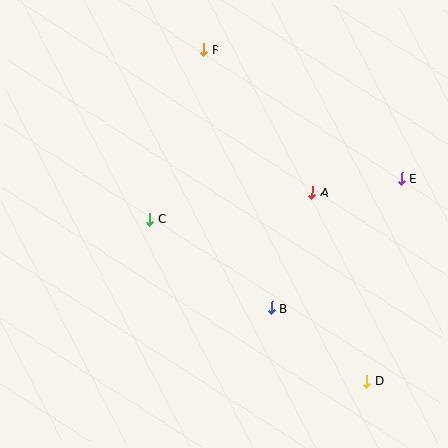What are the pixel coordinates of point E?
Point E is at (402, 178).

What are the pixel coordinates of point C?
Point C is at (150, 219).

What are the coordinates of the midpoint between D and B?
The midpoint between D and B is at (319, 344).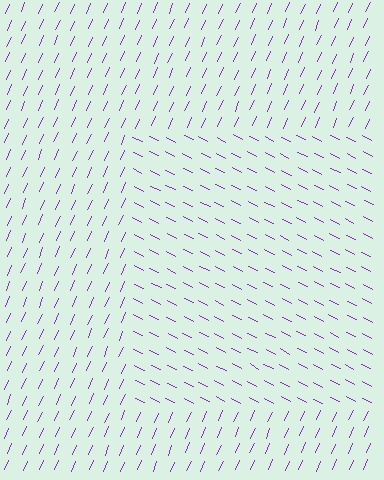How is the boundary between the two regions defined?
The boundary is defined purely by a change in line orientation (approximately 87 degrees difference). All lines are the same color and thickness.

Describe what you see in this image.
The image is filled with small purple line segments. A rectangle region in the image has lines oriented differently from the surrounding lines, creating a visible texture boundary.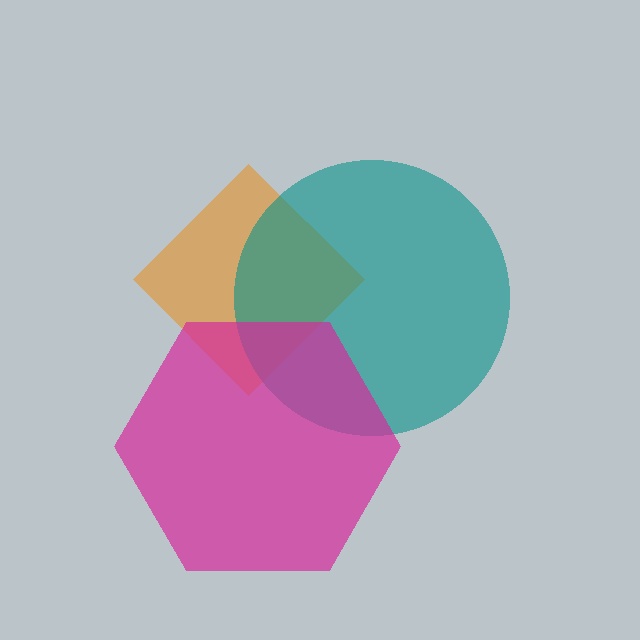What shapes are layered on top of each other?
The layered shapes are: an orange diamond, a teal circle, a magenta hexagon.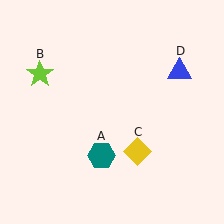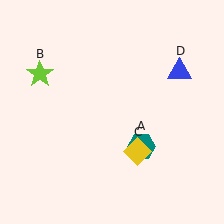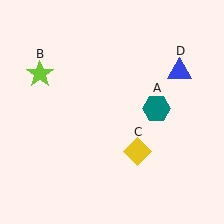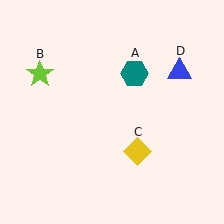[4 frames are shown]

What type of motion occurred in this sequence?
The teal hexagon (object A) rotated counterclockwise around the center of the scene.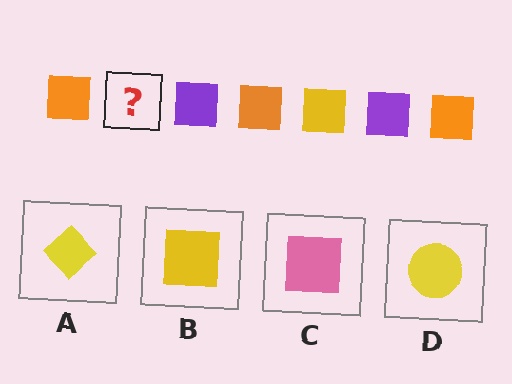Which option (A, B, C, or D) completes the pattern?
B.